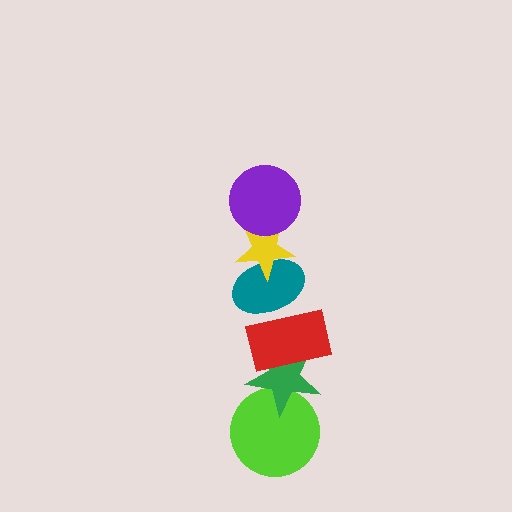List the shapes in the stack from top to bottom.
From top to bottom: the purple circle, the yellow star, the teal ellipse, the red rectangle, the green star, the lime circle.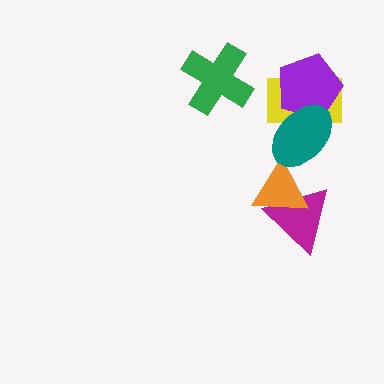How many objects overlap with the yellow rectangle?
2 objects overlap with the yellow rectangle.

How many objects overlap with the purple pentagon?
2 objects overlap with the purple pentagon.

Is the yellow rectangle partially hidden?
Yes, it is partially covered by another shape.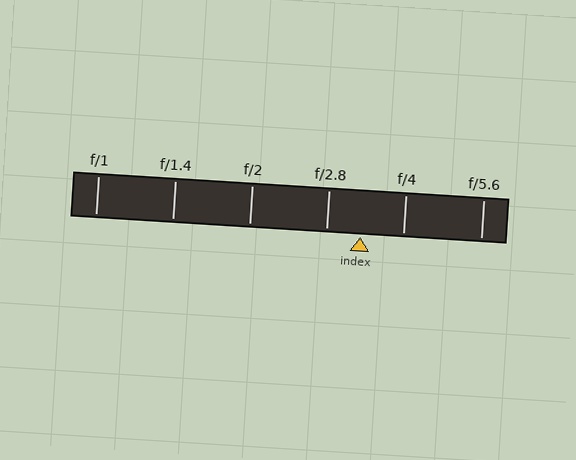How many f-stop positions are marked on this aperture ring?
There are 6 f-stop positions marked.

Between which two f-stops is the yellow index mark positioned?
The index mark is between f/2.8 and f/4.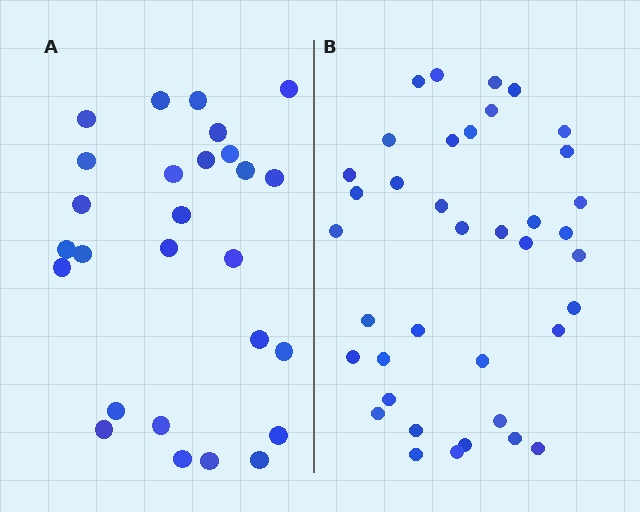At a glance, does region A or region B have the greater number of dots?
Region B (the right region) has more dots.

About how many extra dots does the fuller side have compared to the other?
Region B has roughly 12 or so more dots than region A.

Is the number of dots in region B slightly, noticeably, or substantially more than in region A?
Region B has noticeably more, but not dramatically so. The ratio is roughly 1.4 to 1.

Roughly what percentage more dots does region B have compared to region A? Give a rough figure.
About 40% more.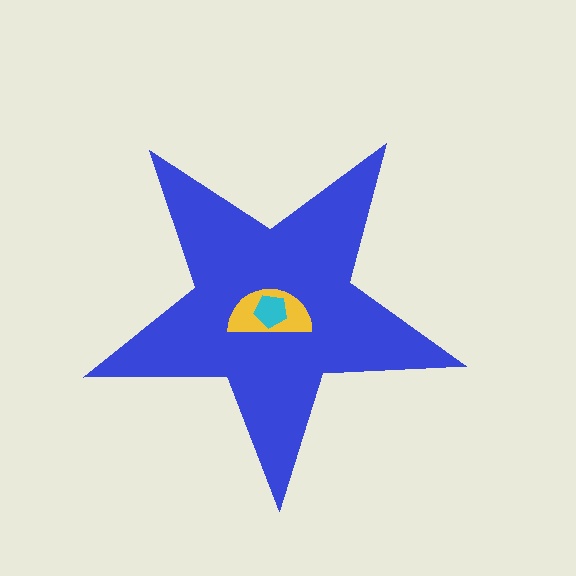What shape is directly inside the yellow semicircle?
The cyan pentagon.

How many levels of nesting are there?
3.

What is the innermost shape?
The cyan pentagon.